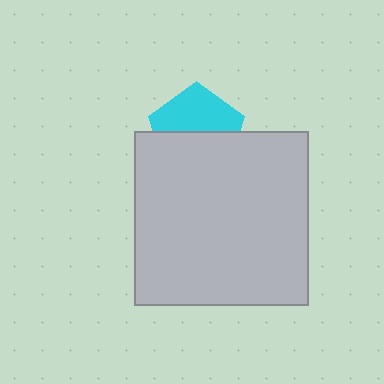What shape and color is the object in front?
The object in front is a light gray square.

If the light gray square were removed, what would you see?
You would see the complete cyan pentagon.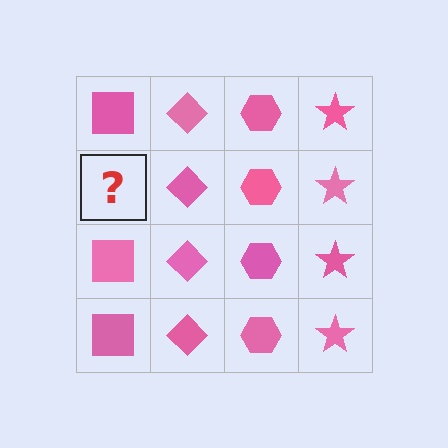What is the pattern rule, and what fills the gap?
The rule is that each column has a consistent shape. The gap should be filled with a pink square.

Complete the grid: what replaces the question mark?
The question mark should be replaced with a pink square.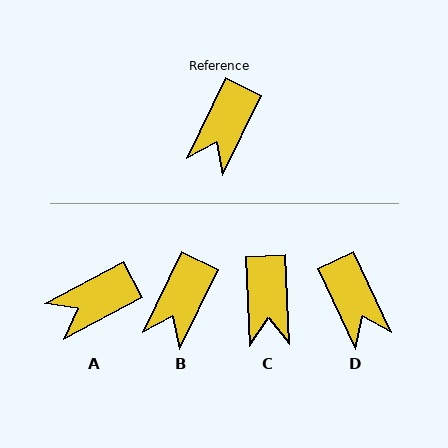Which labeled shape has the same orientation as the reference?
B.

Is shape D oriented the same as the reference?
No, it is off by about 51 degrees.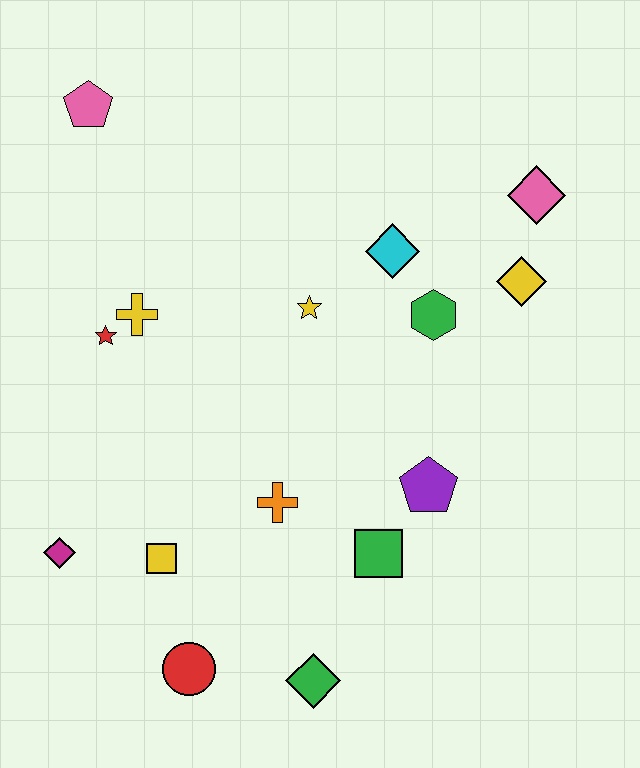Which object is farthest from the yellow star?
The red circle is farthest from the yellow star.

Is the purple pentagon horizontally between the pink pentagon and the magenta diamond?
No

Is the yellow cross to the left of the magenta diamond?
No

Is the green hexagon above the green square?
Yes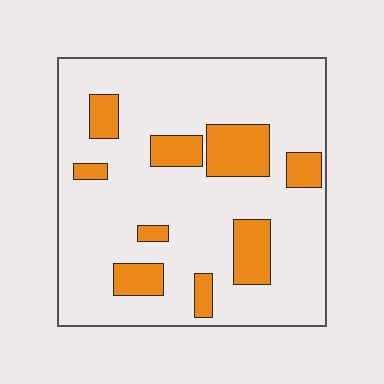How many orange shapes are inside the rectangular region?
9.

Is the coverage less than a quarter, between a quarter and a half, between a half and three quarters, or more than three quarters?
Less than a quarter.